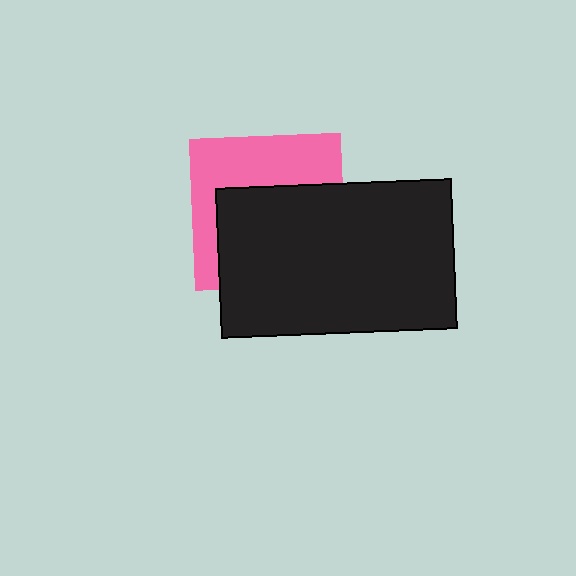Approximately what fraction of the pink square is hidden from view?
Roughly 57% of the pink square is hidden behind the black rectangle.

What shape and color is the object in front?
The object in front is a black rectangle.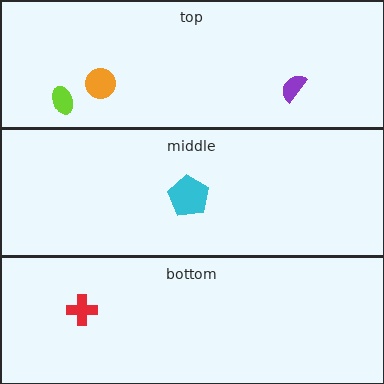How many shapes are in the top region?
3.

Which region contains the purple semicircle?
The top region.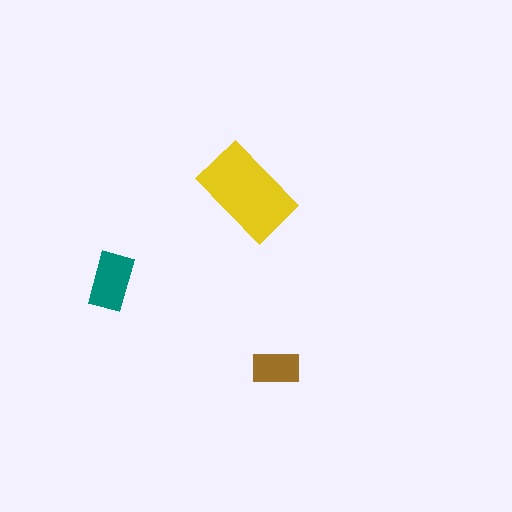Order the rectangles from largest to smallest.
the yellow one, the teal one, the brown one.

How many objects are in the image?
There are 3 objects in the image.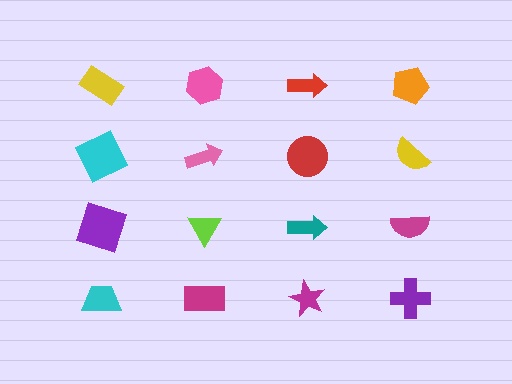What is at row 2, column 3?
A red circle.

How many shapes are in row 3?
4 shapes.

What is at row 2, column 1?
A cyan square.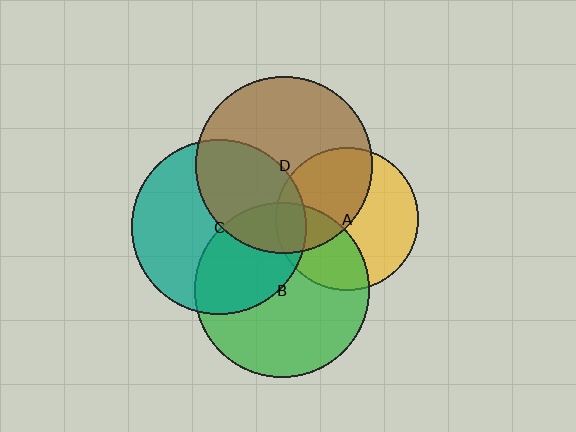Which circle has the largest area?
Circle D (brown).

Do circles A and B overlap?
Yes.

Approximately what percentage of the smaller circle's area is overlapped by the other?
Approximately 35%.